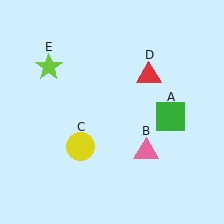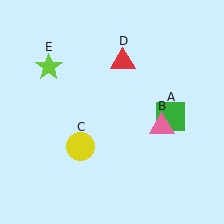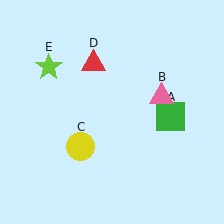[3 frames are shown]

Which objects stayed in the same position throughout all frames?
Green square (object A) and yellow circle (object C) and lime star (object E) remained stationary.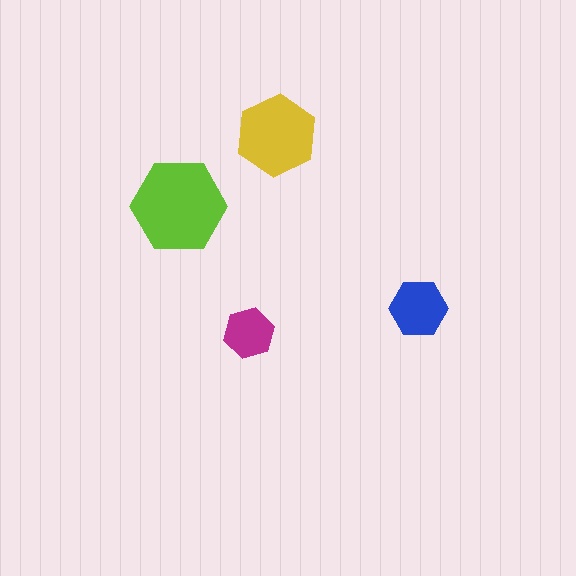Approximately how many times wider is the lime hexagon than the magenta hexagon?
About 2 times wider.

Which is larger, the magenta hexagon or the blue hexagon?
The blue one.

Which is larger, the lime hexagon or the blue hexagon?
The lime one.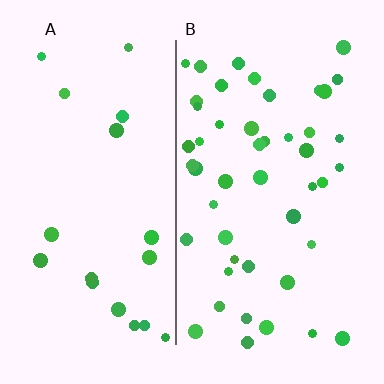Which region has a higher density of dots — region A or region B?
B (the right).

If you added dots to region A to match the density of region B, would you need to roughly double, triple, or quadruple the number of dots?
Approximately double.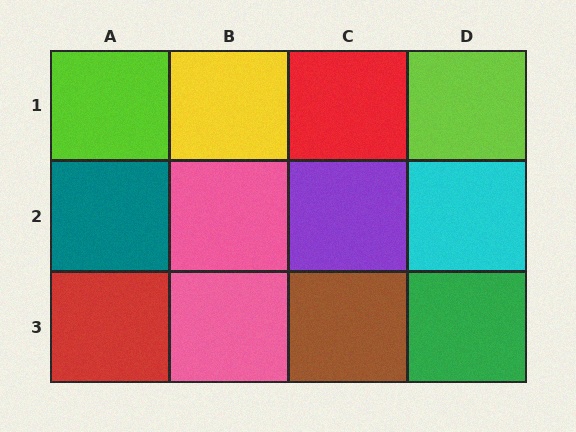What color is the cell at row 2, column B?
Pink.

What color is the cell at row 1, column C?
Red.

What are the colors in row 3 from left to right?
Red, pink, brown, green.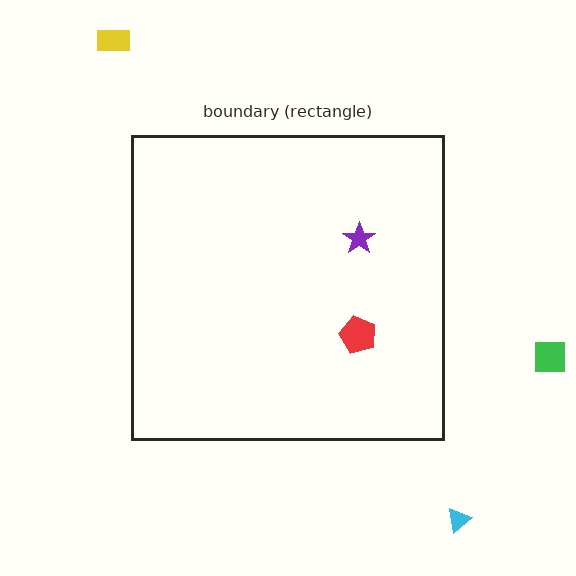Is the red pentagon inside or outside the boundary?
Inside.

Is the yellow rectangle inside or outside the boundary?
Outside.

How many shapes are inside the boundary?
2 inside, 3 outside.